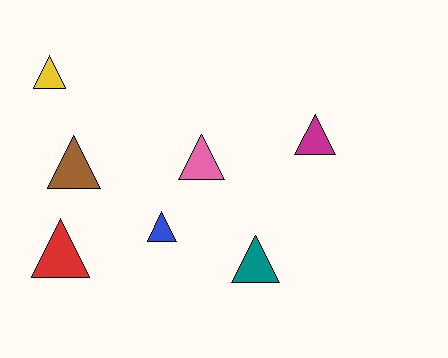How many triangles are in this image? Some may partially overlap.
There are 7 triangles.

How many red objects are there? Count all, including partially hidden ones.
There is 1 red object.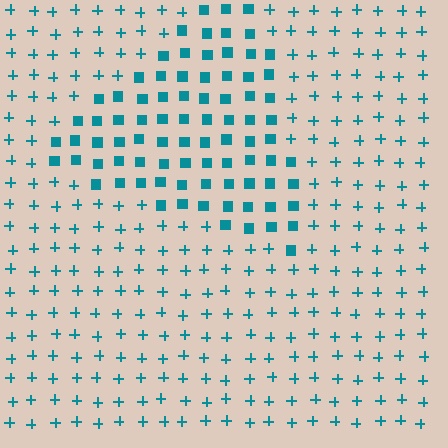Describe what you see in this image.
The image is filled with small teal elements arranged in a uniform grid. A triangle-shaped region contains squares, while the surrounding area contains plus signs. The boundary is defined purely by the change in element shape.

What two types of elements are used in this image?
The image uses squares inside the triangle region and plus signs outside it.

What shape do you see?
I see a triangle.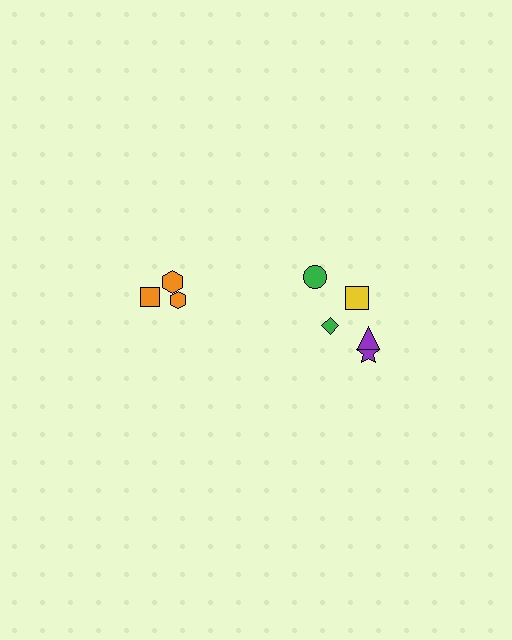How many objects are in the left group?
There are 3 objects.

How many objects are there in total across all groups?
There are 8 objects.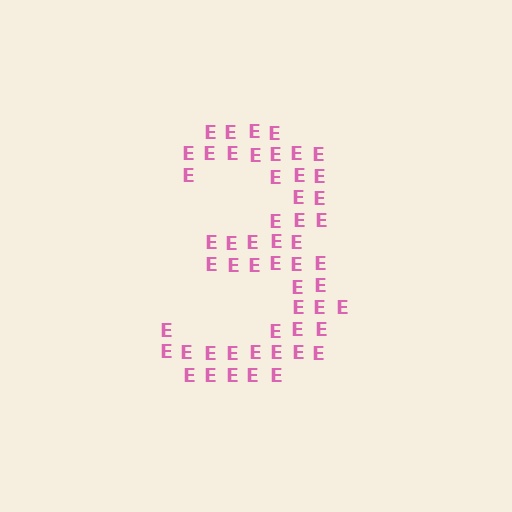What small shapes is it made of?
It is made of small letter E's.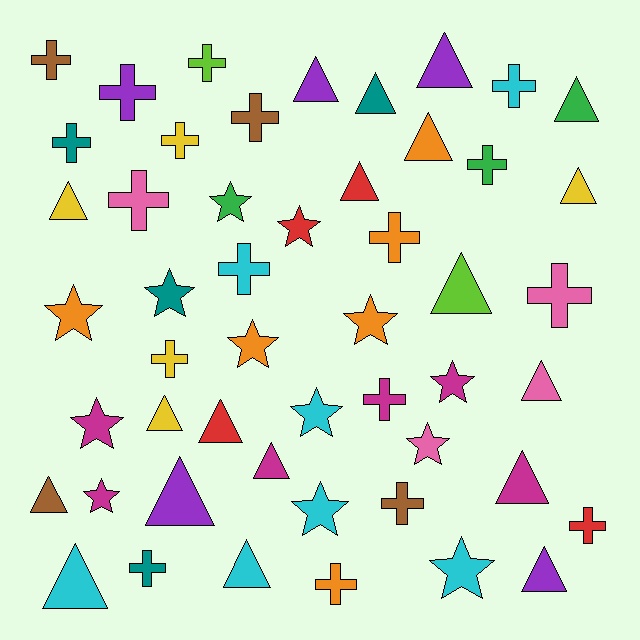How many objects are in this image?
There are 50 objects.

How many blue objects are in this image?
There are no blue objects.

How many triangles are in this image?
There are 19 triangles.